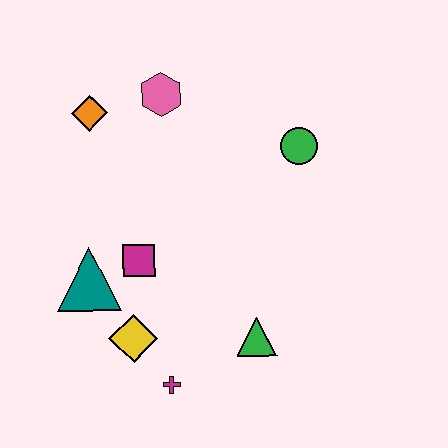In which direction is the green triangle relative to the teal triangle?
The green triangle is to the right of the teal triangle.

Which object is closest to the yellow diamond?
The magenta cross is closest to the yellow diamond.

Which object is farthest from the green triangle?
The orange diamond is farthest from the green triangle.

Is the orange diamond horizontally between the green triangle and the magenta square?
No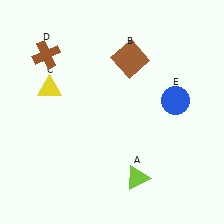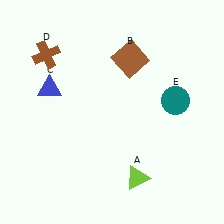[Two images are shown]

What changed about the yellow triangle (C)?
In Image 1, C is yellow. In Image 2, it changed to blue.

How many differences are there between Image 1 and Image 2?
There are 2 differences between the two images.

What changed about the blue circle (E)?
In Image 1, E is blue. In Image 2, it changed to teal.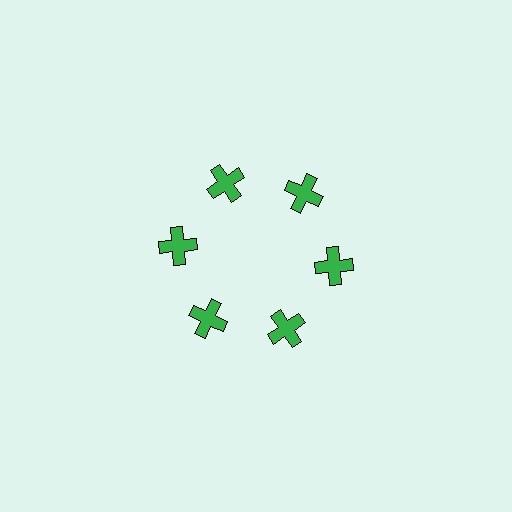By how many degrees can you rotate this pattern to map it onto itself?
The pattern maps onto itself every 60 degrees of rotation.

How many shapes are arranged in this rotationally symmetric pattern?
There are 6 shapes, arranged in 6 groups of 1.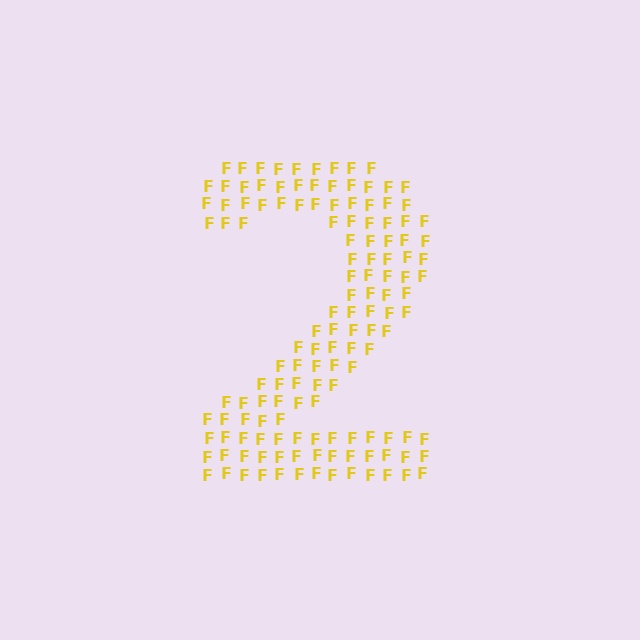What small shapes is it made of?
It is made of small letter F's.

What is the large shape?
The large shape is the digit 2.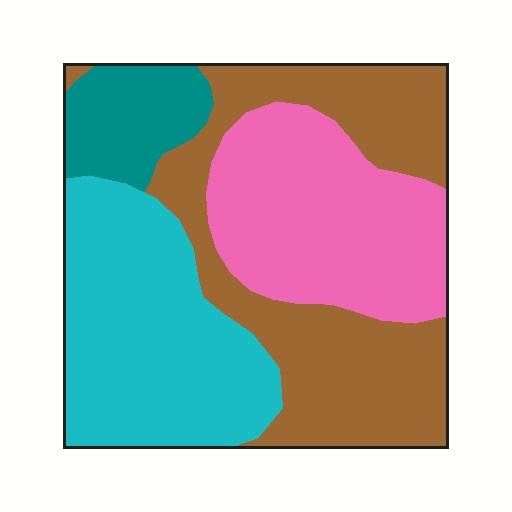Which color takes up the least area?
Teal, at roughly 10%.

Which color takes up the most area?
Brown, at roughly 35%.